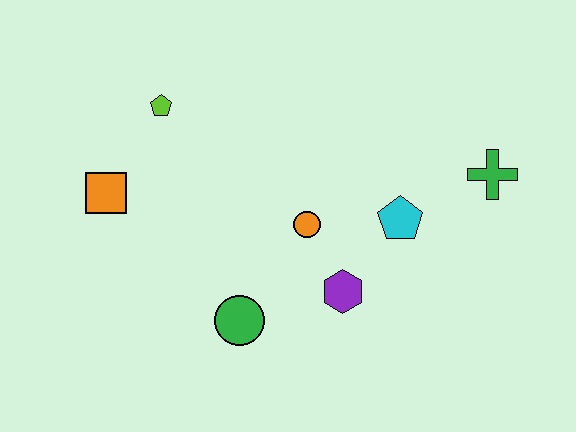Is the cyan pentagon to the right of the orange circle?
Yes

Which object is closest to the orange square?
The lime pentagon is closest to the orange square.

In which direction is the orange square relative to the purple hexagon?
The orange square is to the left of the purple hexagon.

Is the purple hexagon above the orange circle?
No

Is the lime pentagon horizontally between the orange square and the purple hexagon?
Yes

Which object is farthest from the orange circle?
The orange square is farthest from the orange circle.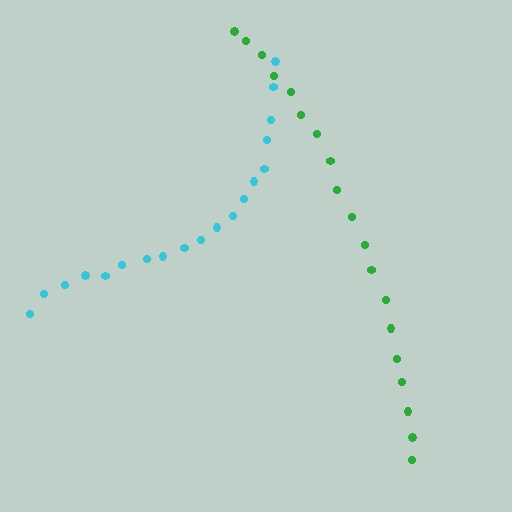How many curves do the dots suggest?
There are 2 distinct paths.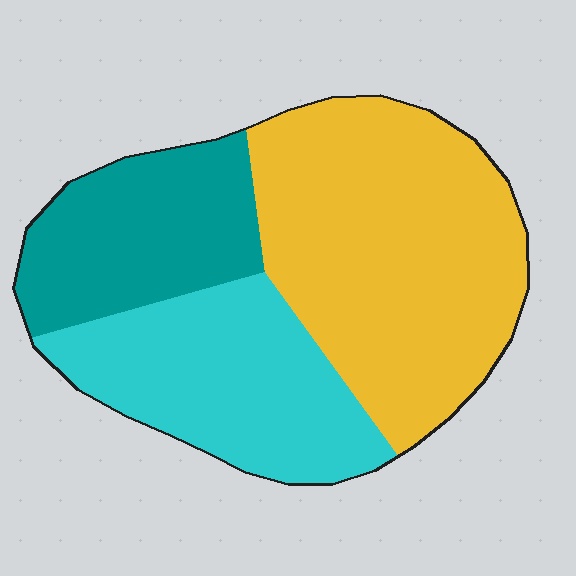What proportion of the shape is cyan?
Cyan covers about 30% of the shape.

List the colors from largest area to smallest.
From largest to smallest: yellow, cyan, teal.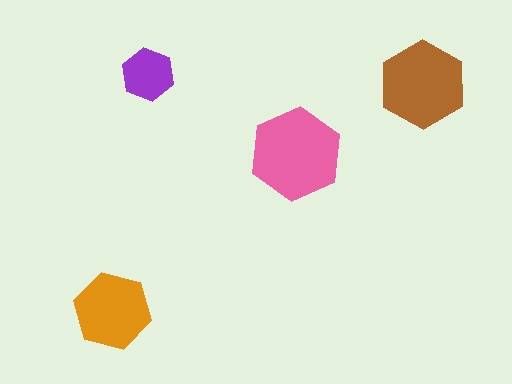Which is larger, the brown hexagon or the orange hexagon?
The brown one.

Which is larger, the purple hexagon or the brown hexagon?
The brown one.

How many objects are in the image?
There are 4 objects in the image.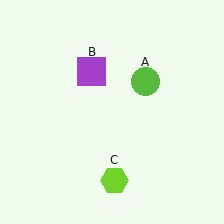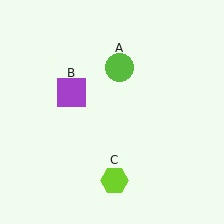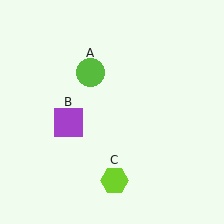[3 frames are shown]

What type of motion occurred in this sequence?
The lime circle (object A), purple square (object B) rotated counterclockwise around the center of the scene.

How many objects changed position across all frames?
2 objects changed position: lime circle (object A), purple square (object B).